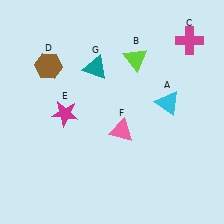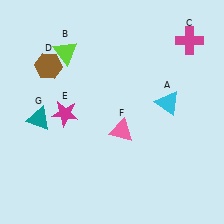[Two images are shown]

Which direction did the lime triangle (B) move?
The lime triangle (B) moved left.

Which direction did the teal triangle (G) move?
The teal triangle (G) moved left.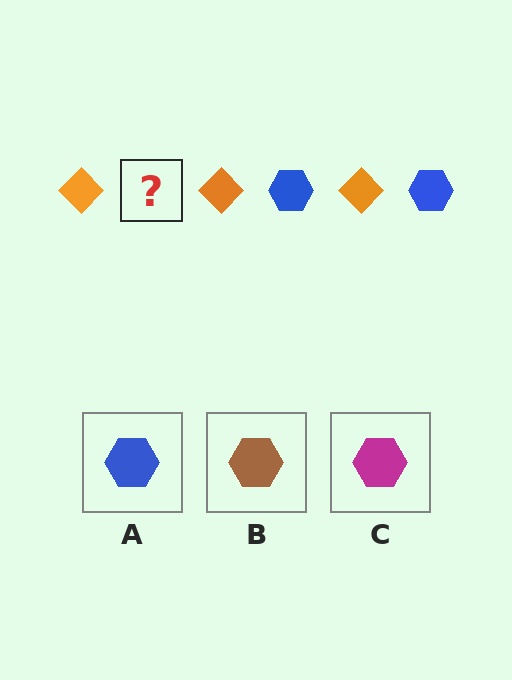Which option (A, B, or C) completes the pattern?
A.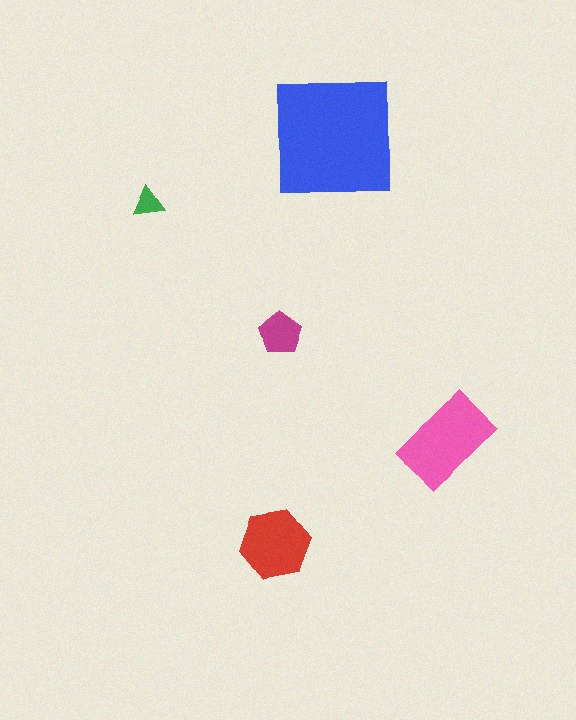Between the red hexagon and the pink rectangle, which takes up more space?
The pink rectangle.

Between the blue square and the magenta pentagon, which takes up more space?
The blue square.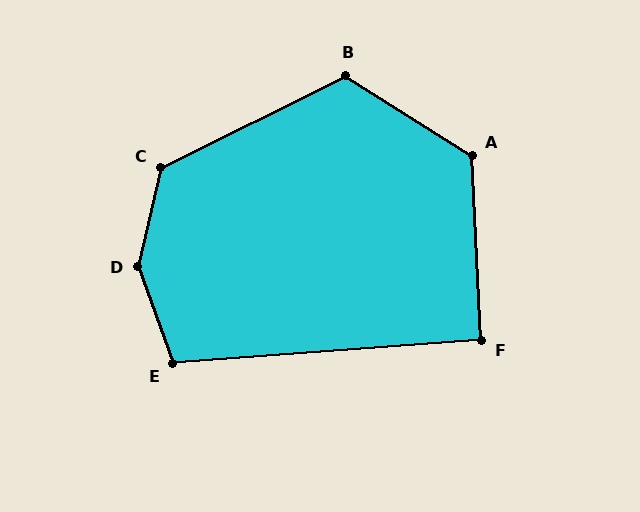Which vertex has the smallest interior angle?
F, at approximately 91 degrees.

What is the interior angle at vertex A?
Approximately 125 degrees (obtuse).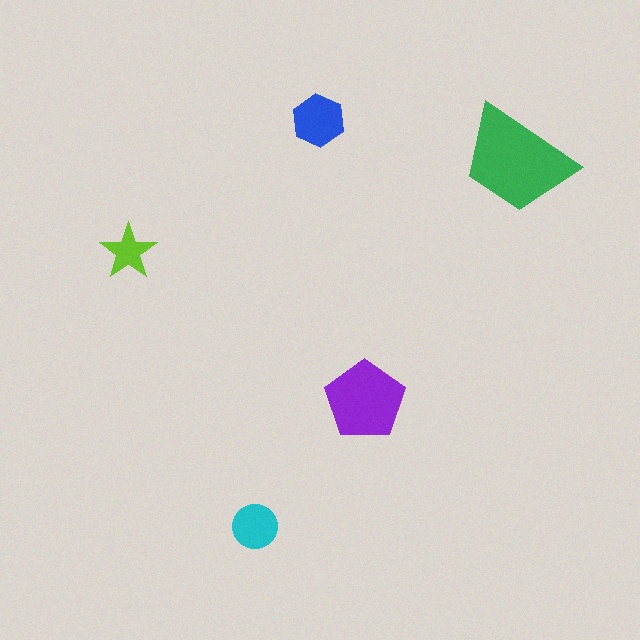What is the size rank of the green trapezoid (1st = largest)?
1st.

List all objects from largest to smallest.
The green trapezoid, the purple pentagon, the blue hexagon, the cyan circle, the lime star.